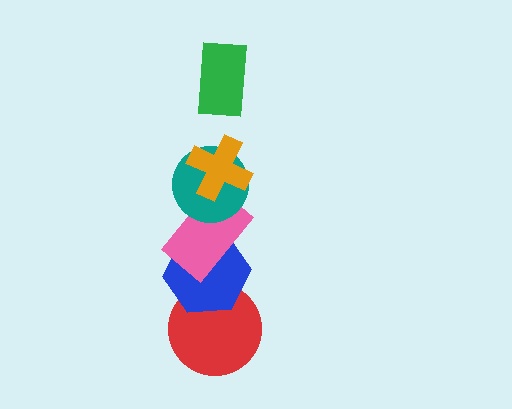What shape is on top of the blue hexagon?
The pink rectangle is on top of the blue hexagon.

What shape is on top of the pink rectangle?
The teal circle is on top of the pink rectangle.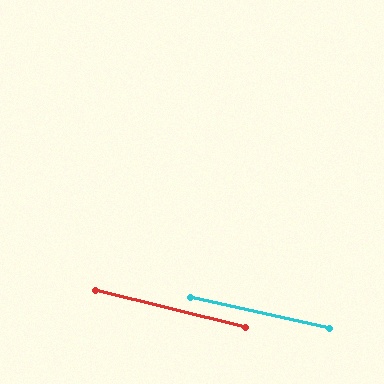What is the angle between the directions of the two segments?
Approximately 1 degree.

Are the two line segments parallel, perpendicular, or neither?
Parallel — their directions differ by only 1.2°.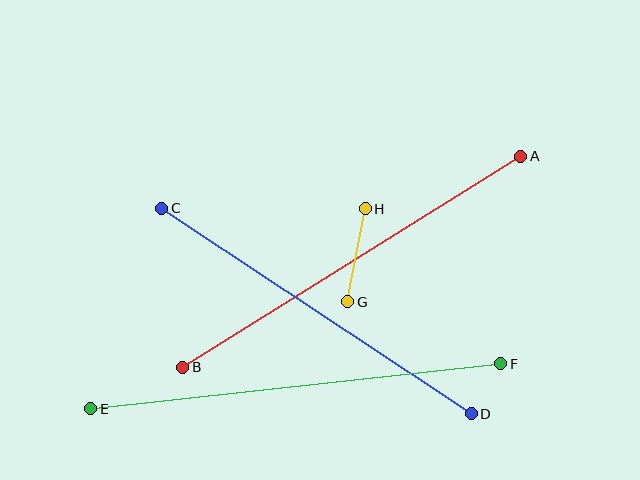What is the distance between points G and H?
The distance is approximately 95 pixels.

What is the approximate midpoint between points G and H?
The midpoint is at approximately (357, 255) pixels.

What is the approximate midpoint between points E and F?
The midpoint is at approximately (296, 386) pixels.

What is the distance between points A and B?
The distance is approximately 398 pixels.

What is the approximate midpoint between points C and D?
The midpoint is at approximately (316, 311) pixels.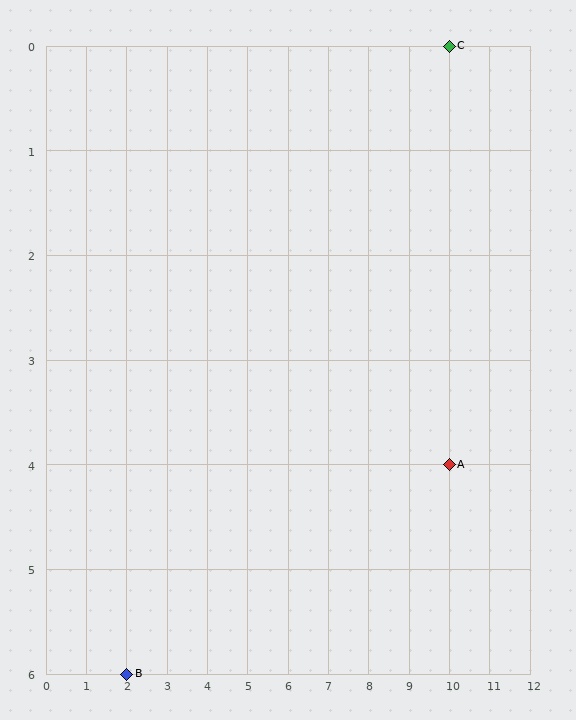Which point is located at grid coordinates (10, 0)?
Point C is at (10, 0).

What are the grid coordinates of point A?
Point A is at grid coordinates (10, 4).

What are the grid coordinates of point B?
Point B is at grid coordinates (2, 6).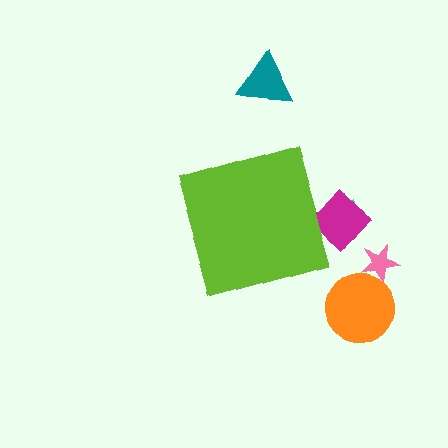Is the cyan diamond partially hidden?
Yes, the cyan diamond is partially hidden behind the lime diamond.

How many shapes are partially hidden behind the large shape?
2 shapes are partially hidden.